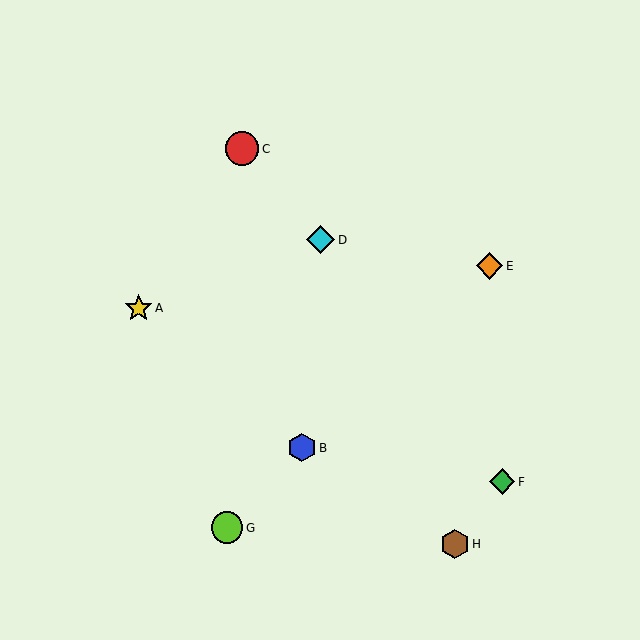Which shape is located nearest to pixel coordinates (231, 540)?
The lime circle (labeled G) at (227, 528) is nearest to that location.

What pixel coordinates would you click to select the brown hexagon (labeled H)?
Click at (455, 544) to select the brown hexagon H.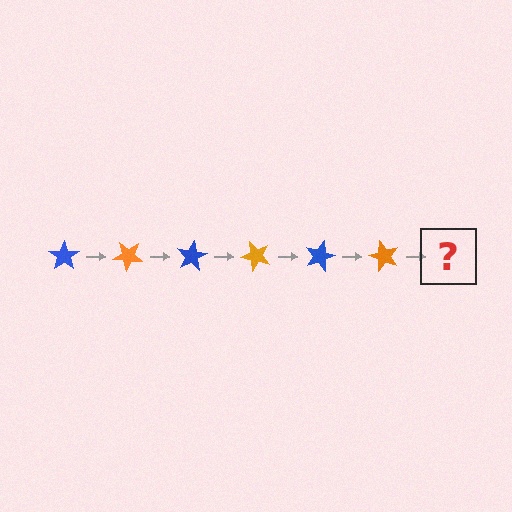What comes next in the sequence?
The next element should be a blue star, rotated 240 degrees from the start.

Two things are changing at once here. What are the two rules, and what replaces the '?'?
The two rules are that it rotates 40 degrees each step and the color cycles through blue and orange. The '?' should be a blue star, rotated 240 degrees from the start.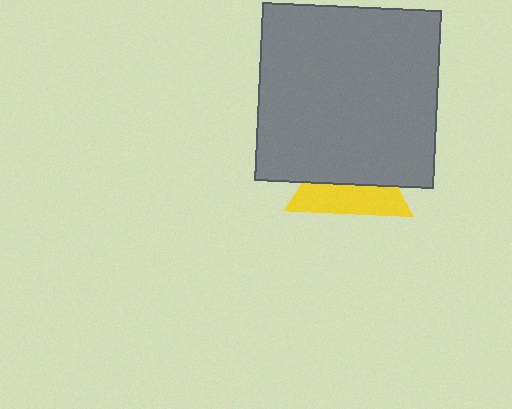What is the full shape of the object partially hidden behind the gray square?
The partially hidden object is a yellow triangle.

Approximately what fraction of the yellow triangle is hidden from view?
Roughly 57% of the yellow triangle is hidden behind the gray square.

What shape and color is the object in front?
The object in front is a gray square.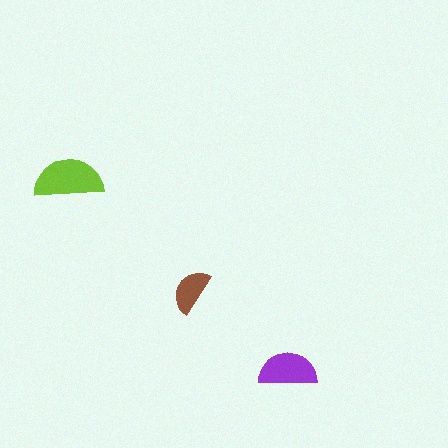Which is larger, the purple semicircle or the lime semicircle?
The lime one.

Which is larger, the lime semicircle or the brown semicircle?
The lime one.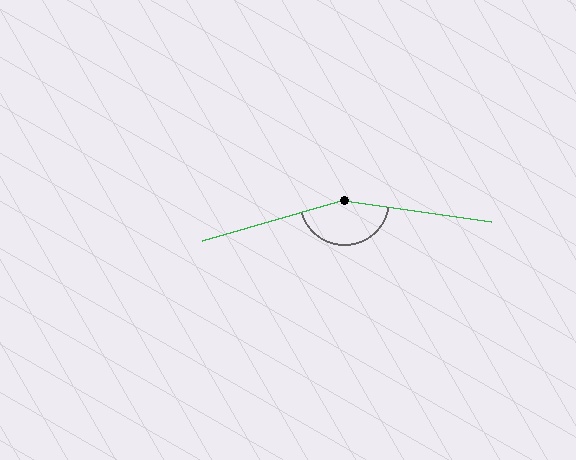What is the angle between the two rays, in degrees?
Approximately 156 degrees.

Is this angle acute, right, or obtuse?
It is obtuse.